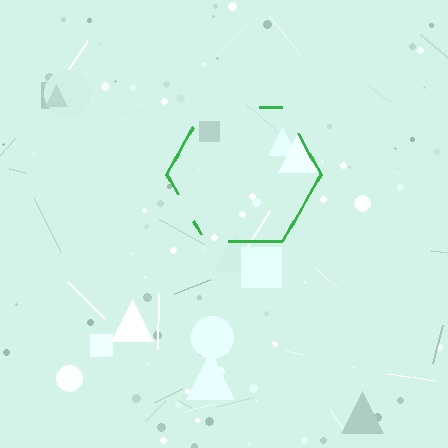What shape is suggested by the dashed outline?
The dashed outline suggests a hexagon.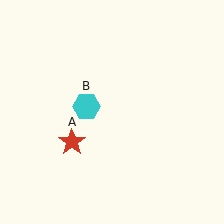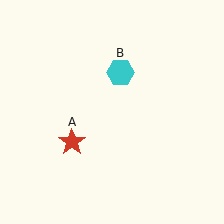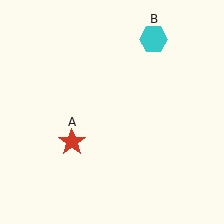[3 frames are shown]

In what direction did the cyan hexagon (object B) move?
The cyan hexagon (object B) moved up and to the right.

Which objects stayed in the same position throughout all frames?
Red star (object A) remained stationary.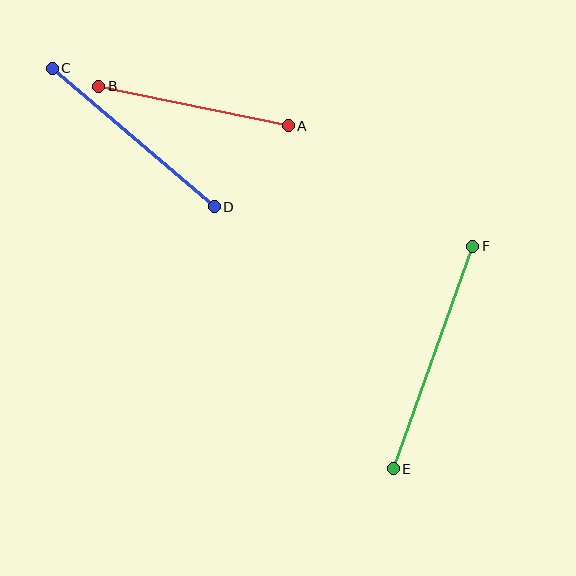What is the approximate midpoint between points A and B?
The midpoint is at approximately (194, 106) pixels.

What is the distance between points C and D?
The distance is approximately 213 pixels.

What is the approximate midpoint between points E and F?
The midpoint is at approximately (433, 358) pixels.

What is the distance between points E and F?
The distance is approximately 237 pixels.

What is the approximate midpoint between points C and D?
The midpoint is at approximately (133, 138) pixels.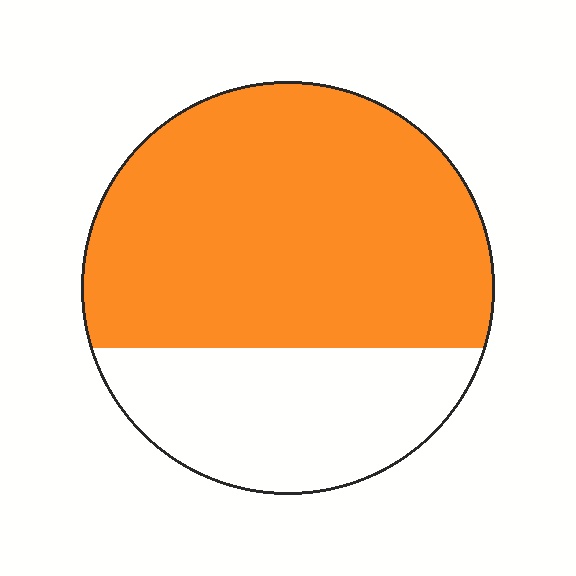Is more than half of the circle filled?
Yes.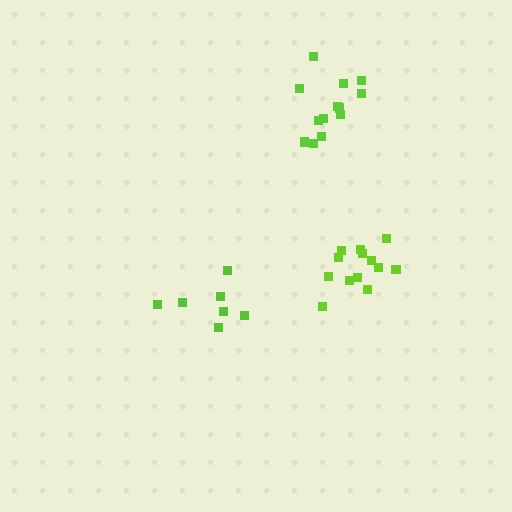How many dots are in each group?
Group 1: 13 dots, Group 2: 7 dots, Group 3: 13 dots (33 total).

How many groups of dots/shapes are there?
There are 3 groups.